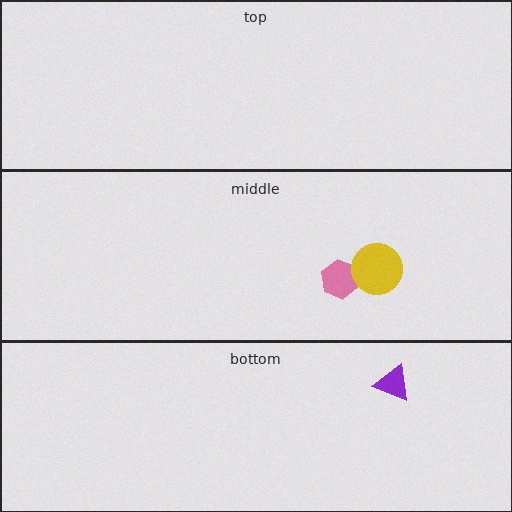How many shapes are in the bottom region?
1.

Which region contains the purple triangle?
The bottom region.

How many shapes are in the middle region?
2.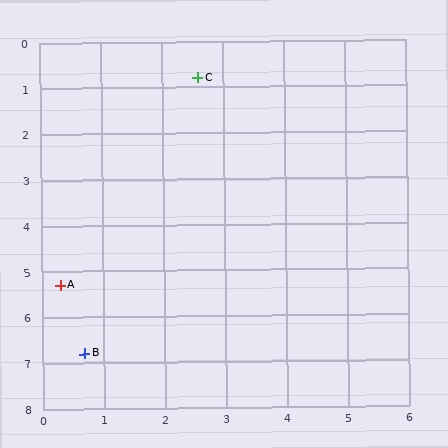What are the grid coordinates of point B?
Point B is at approximately (0.7, 6.8).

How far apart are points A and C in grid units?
Points A and C are about 5.1 grid units apart.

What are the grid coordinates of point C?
Point C is at approximately (2.6, 0.8).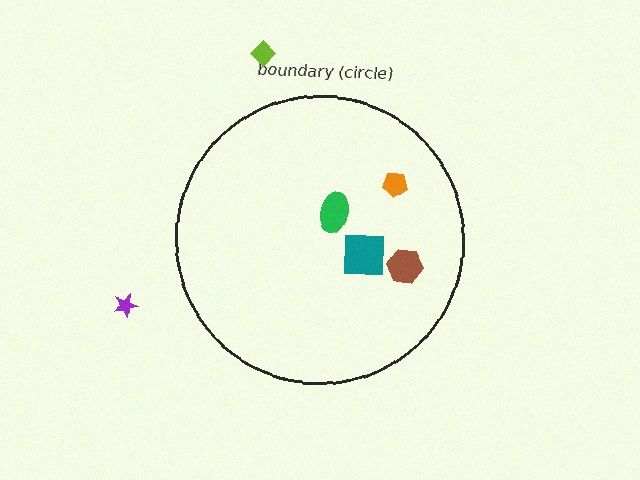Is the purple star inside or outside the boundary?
Outside.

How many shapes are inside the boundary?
4 inside, 2 outside.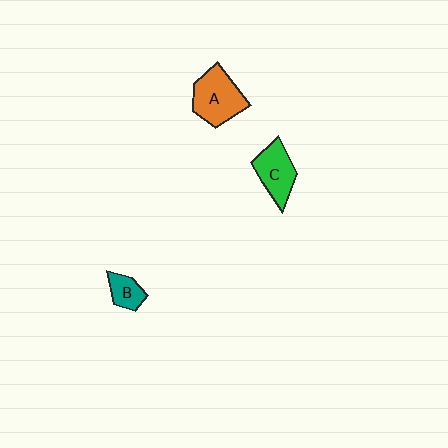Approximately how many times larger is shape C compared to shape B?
Approximately 1.8 times.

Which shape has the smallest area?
Shape B (teal).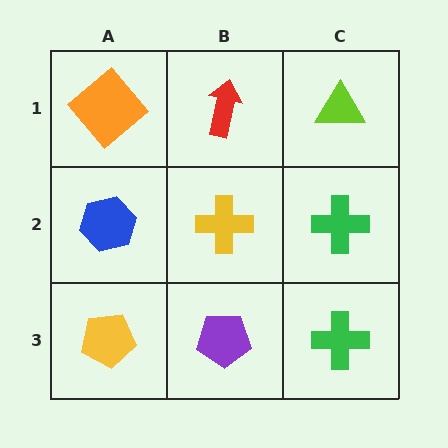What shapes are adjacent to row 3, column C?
A green cross (row 2, column C), a purple pentagon (row 3, column B).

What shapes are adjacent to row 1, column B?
A yellow cross (row 2, column B), an orange diamond (row 1, column A), a lime triangle (row 1, column C).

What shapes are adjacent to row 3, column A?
A blue hexagon (row 2, column A), a purple pentagon (row 3, column B).